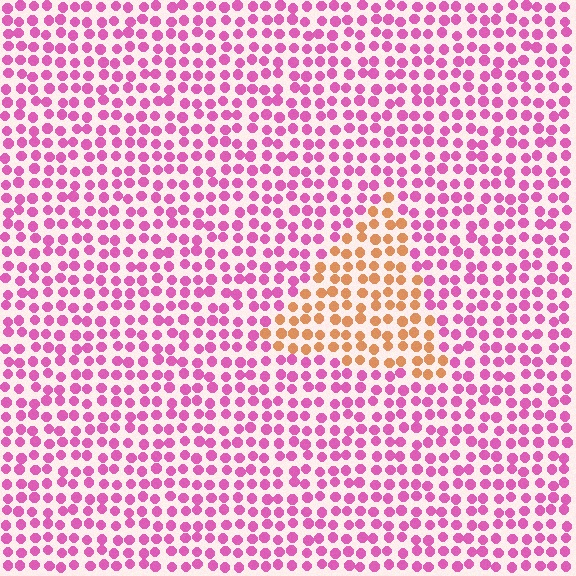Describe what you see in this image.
The image is filled with small pink elements in a uniform arrangement. A triangle-shaped region is visible where the elements are tinted to a slightly different hue, forming a subtle color boundary.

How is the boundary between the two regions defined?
The boundary is defined purely by a slight shift in hue (about 66 degrees). Spacing, size, and orientation are identical on both sides.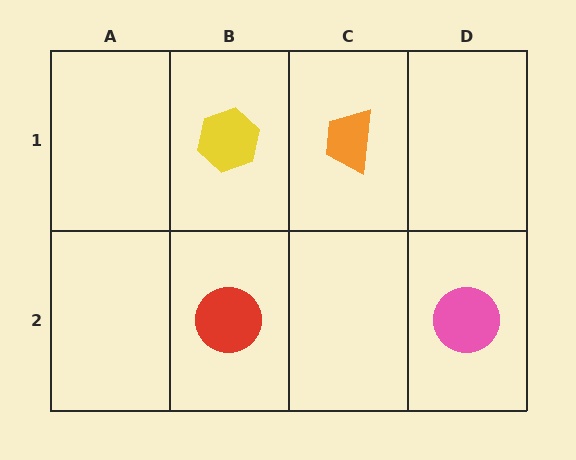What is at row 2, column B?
A red circle.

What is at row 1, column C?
An orange trapezoid.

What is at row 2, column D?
A pink circle.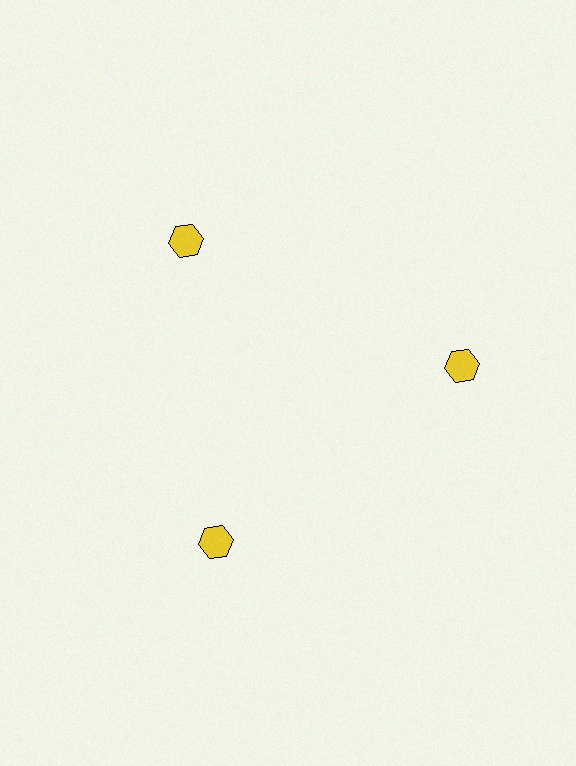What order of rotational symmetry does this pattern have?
This pattern has 3-fold rotational symmetry.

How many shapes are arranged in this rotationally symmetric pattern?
There are 3 shapes, arranged in 3 groups of 1.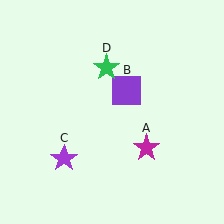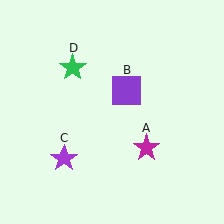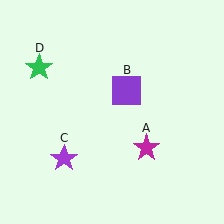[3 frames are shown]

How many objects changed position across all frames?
1 object changed position: green star (object D).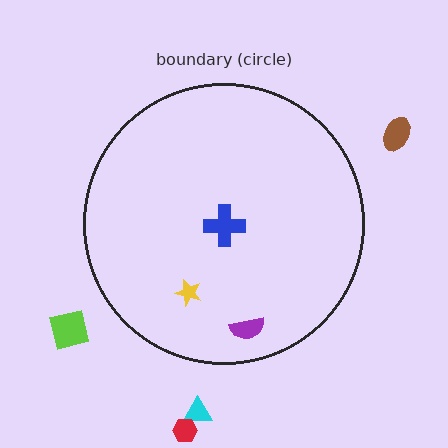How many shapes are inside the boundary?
3 inside, 4 outside.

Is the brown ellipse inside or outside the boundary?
Outside.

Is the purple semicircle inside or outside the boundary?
Inside.